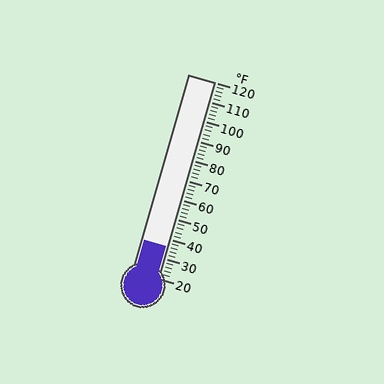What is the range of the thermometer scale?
The thermometer scale ranges from 20°F to 120°F.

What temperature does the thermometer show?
The thermometer shows approximately 36°F.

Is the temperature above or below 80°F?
The temperature is below 80°F.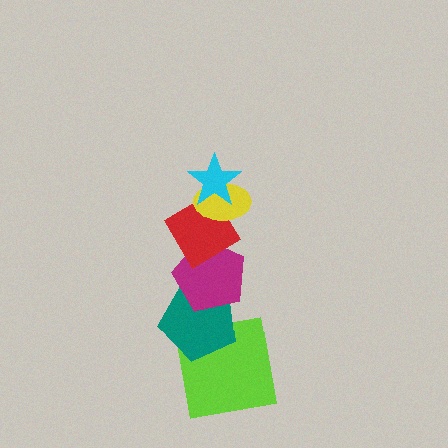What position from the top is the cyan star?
The cyan star is 1st from the top.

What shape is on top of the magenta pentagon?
The red diamond is on top of the magenta pentagon.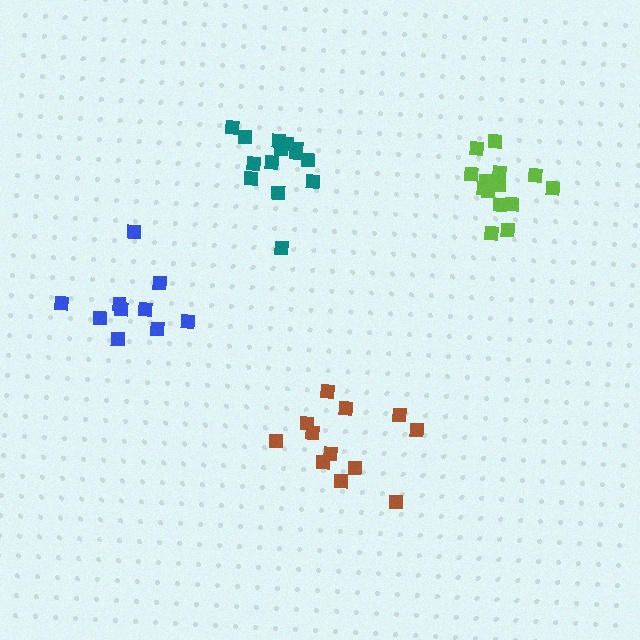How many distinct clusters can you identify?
There are 4 distinct clusters.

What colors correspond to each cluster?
The clusters are colored: brown, teal, lime, blue.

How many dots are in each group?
Group 1: 12 dots, Group 2: 14 dots, Group 3: 14 dots, Group 4: 10 dots (50 total).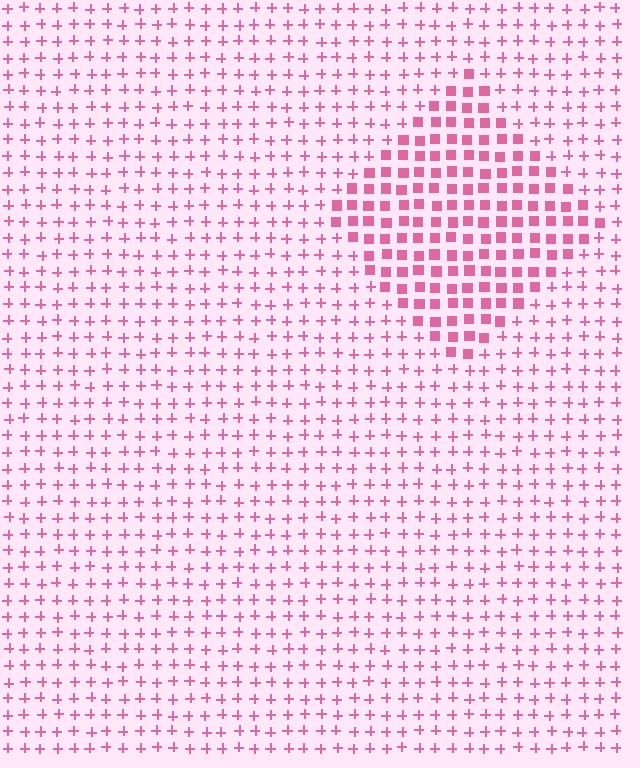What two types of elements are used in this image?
The image uses squares inside the diamond region and plus signs outside it.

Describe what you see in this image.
The image is filled with small pink elements arranged in a uniform grid. A diamond-shaped region contains squares, while the surrounding area contains plus signs. The boundary is defined purely by the change in element shape.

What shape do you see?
I see a diamond.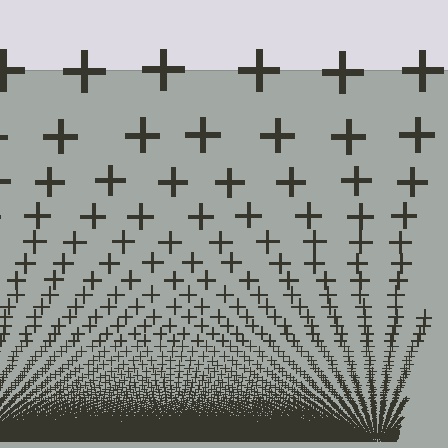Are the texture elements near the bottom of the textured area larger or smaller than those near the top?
Smaller. The gradient is inverted — elements near the bottom are smaller and denser.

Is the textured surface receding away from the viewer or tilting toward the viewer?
The surface appears to tilt toward the viewer. Texture elements get larger and sparser toward the top.